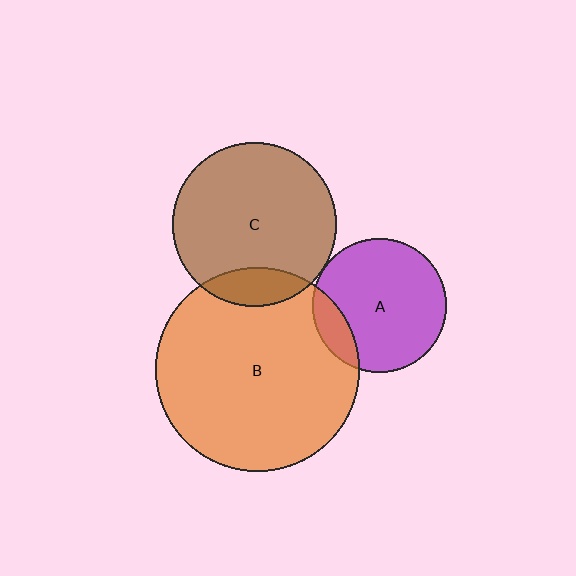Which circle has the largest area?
Circle B (orange).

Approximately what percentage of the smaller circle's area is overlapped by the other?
Approximately 15%.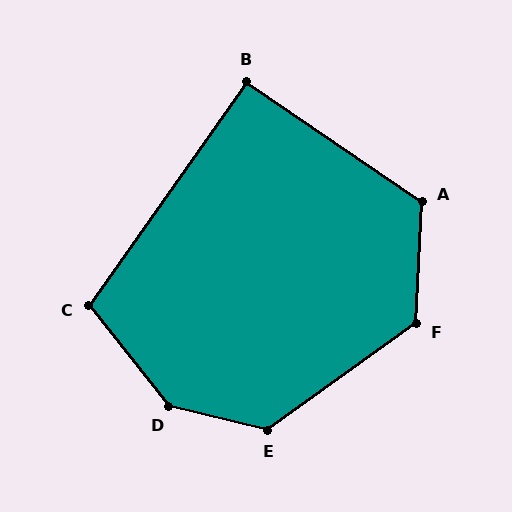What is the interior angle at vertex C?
Approximately 107 degrees (obtuse).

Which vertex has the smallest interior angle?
B, at approximately 91 degrees.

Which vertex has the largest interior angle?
D, at approximately 141 degrees.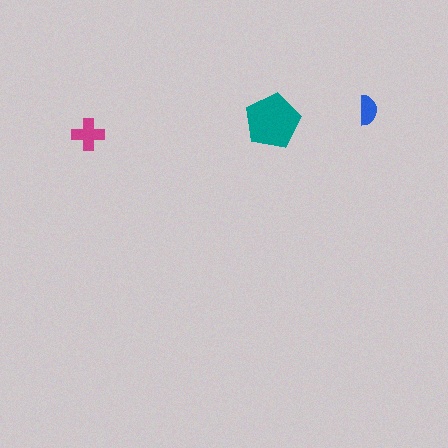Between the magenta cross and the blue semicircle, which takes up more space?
The magenta cross.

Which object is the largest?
The teal pentagon.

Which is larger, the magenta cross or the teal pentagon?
The teal pentagon.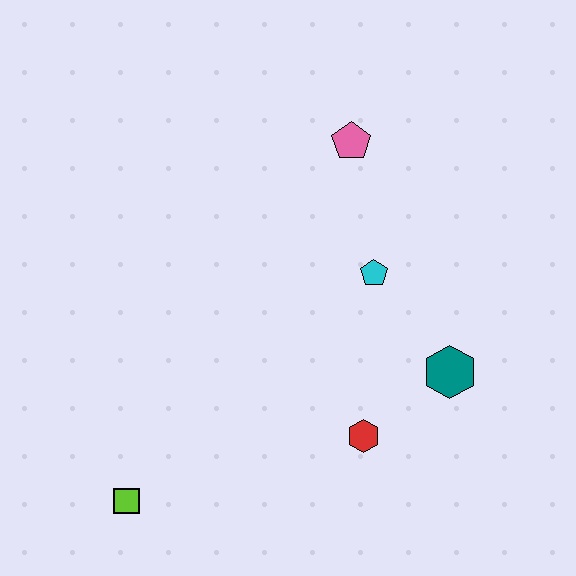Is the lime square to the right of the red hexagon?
No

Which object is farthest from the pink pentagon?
The lime square is farthest from the pink pentagon.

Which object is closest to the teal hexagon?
The red hexagon is closest to the teal hexagon.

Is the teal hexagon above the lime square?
Yes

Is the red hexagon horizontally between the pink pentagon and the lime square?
No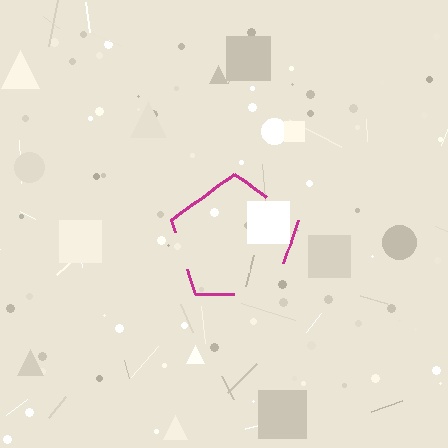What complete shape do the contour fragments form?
The contour fragments form a pentagon.